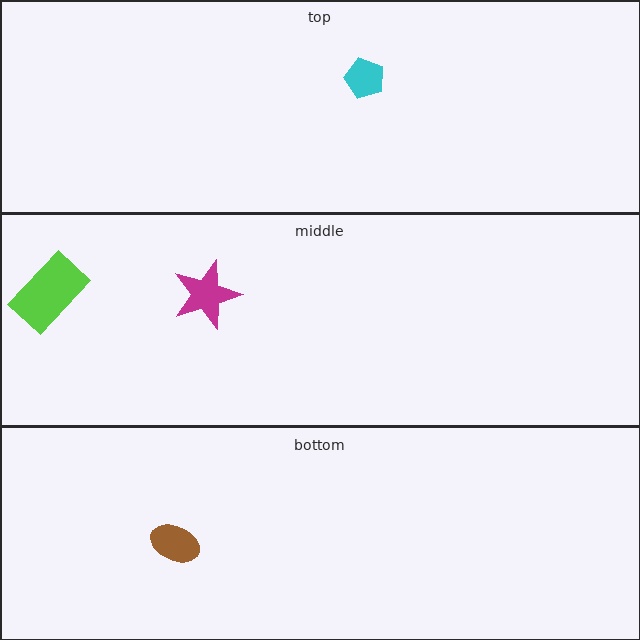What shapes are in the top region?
The cyan pentagon.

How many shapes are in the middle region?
2.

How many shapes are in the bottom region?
1.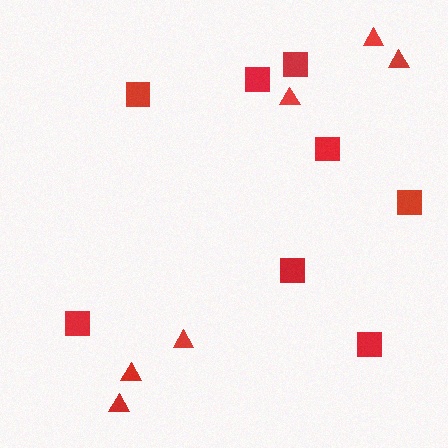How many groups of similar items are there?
There are 2 groups: one group of triangles (6) and one group of squares (8).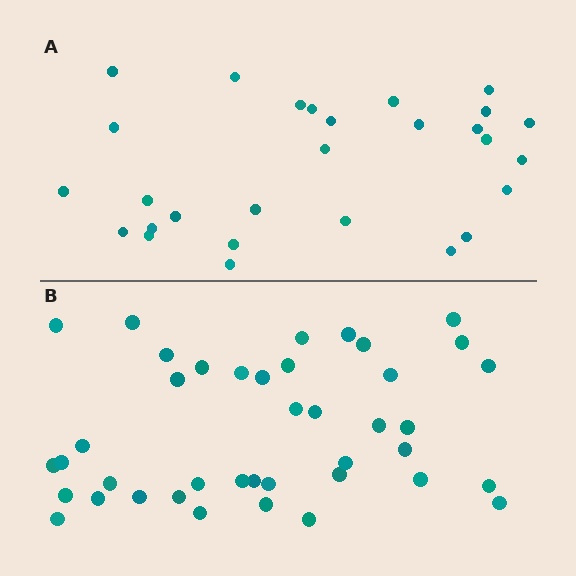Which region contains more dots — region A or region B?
Region B (the bottom region) has more dots.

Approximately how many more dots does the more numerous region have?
Region B has approximately 15 more dots than region A.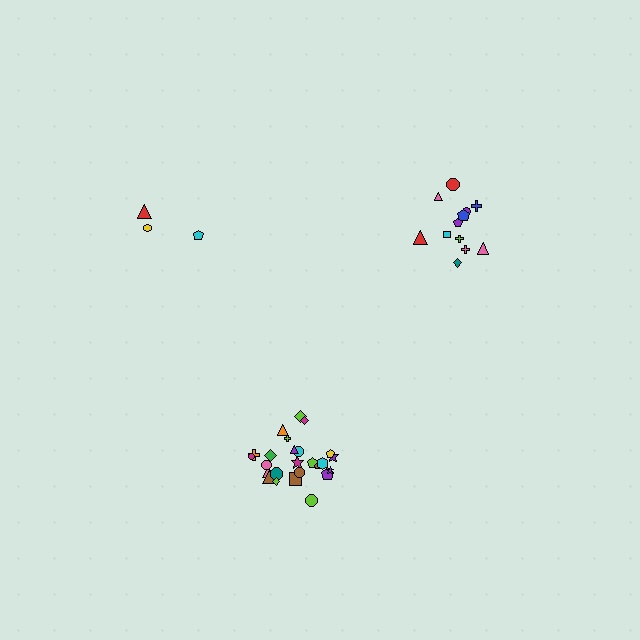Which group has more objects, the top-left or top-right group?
The top-right group.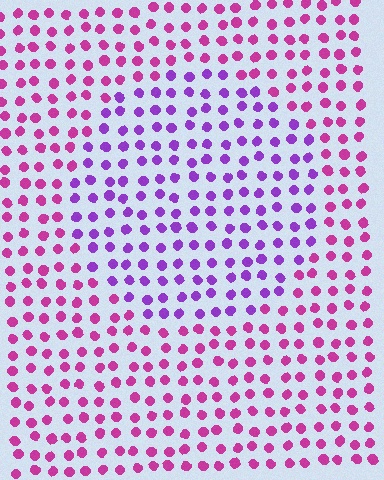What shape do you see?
I see a circle.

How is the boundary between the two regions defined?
The boundary is defined purely by a slight shift in hue (about 40 degrees). Spacing, size, and orientation are identical on both sides.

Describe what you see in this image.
The image is filled with small magenta elements in a uniform arrangement. A circle-shaped region is visible where the elements are tinted to a slightly different hue, forming a subtle color boundary.